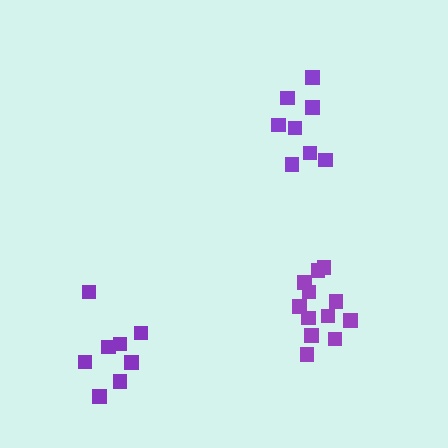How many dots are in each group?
Group 1: 12 dots, Group 2: 8 dots, Group 3: 8 dots (28 total).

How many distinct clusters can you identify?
There are 3 distinct clusters.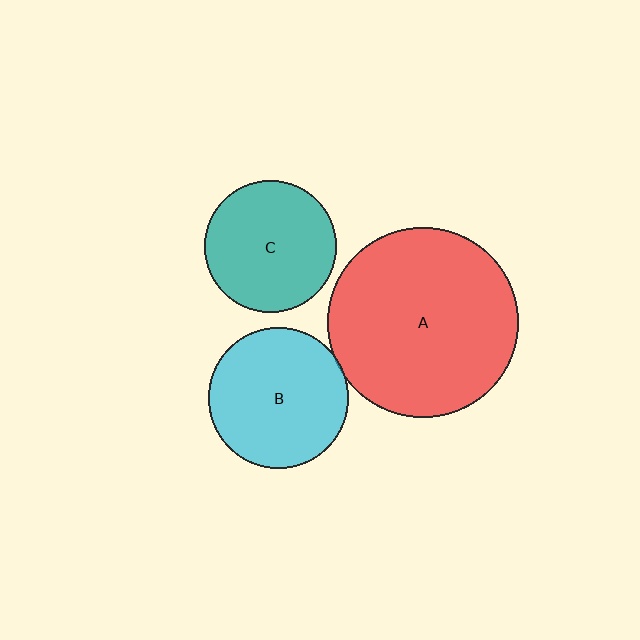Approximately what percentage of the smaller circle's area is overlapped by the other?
Approximately 5%.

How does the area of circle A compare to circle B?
Approximately 1.8 times.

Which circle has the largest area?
Circle A (red).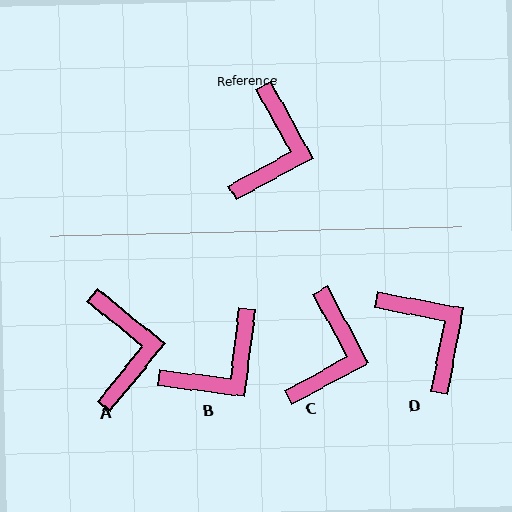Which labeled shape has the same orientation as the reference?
C.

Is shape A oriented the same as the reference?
No, it is off by about 22 degrees.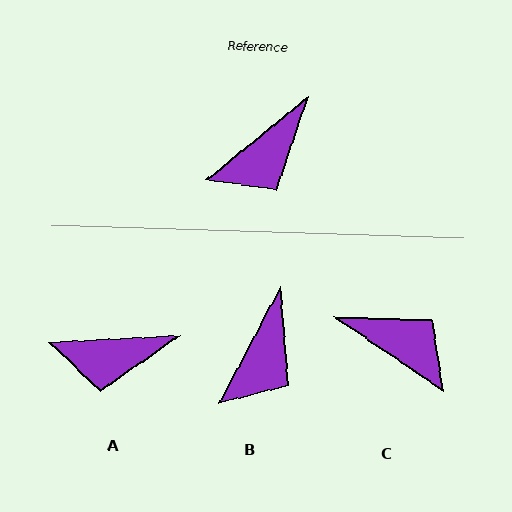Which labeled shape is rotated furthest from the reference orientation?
C, about 107 degrees away.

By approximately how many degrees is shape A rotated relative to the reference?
Approximately 36 degrees clockwise.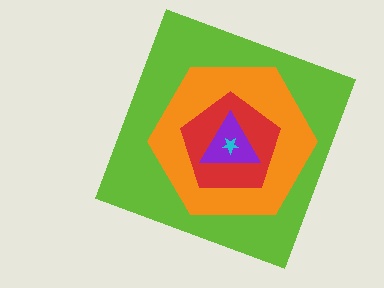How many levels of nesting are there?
5.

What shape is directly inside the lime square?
The orange hexagon.